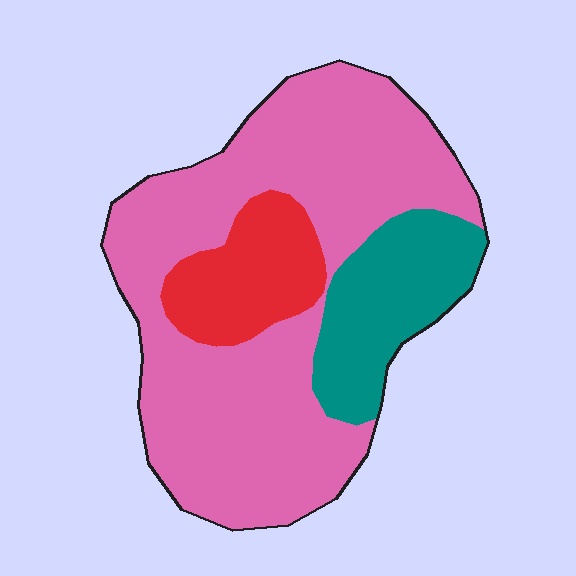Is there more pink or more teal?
Pink.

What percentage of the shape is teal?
Teal covers around 20% of the shape.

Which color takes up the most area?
Pink, at roughly 70%.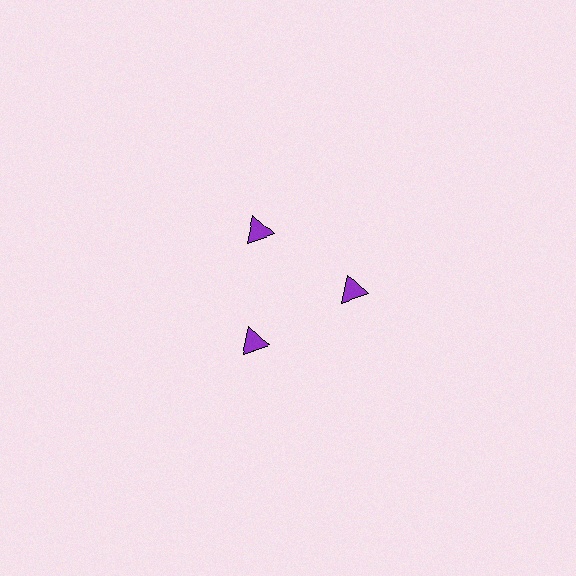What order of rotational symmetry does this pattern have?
This pattern has 3-fold rotational symmetry.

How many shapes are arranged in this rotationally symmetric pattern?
There are 3 shapes, arranged in 3 groups of 1.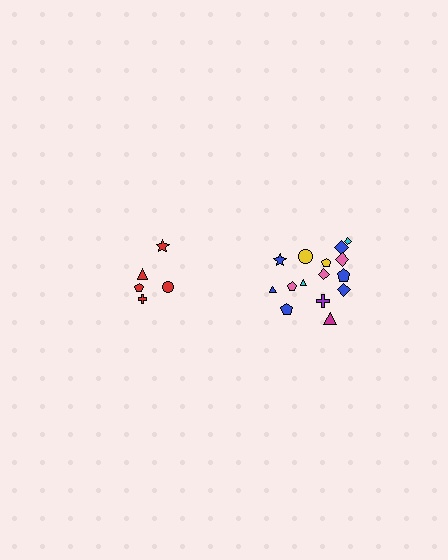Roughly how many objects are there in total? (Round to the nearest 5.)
Roughly 20 objects in total.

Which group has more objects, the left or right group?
The right group.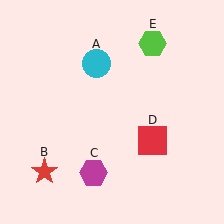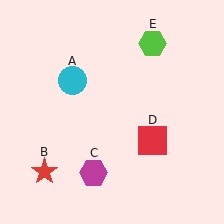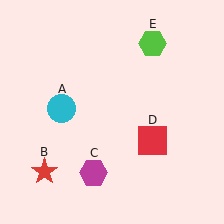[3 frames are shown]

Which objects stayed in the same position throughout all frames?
Red star (object B) and magenta hexagon (object C) and red square (object D) and lime hexagon (object E) remained stationary.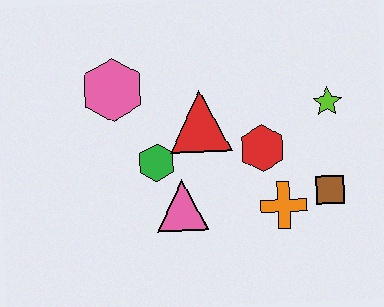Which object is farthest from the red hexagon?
The pink hexagon is farthest from the red hexagon.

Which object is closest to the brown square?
The orange cross is closest to the brown square.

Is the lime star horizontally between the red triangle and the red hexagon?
No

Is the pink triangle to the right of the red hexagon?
No